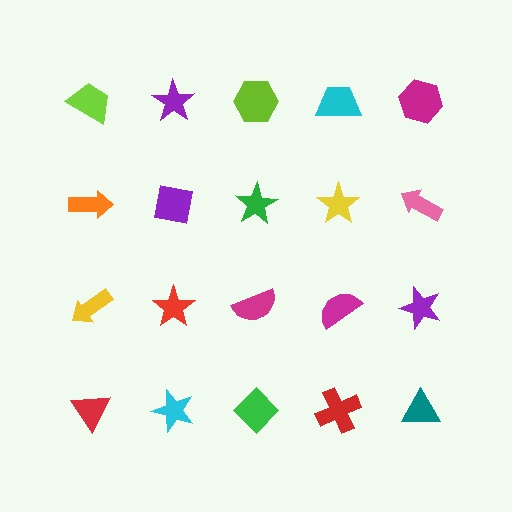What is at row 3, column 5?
A purple star.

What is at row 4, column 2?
A cyan star.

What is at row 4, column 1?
A red triangle.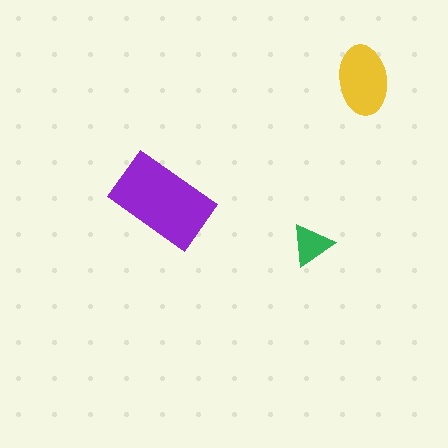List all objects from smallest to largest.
The green triangle, the yellow ellipse, the purple rectangle.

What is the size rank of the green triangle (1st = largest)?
3rd.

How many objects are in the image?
There are 3 objects in the image.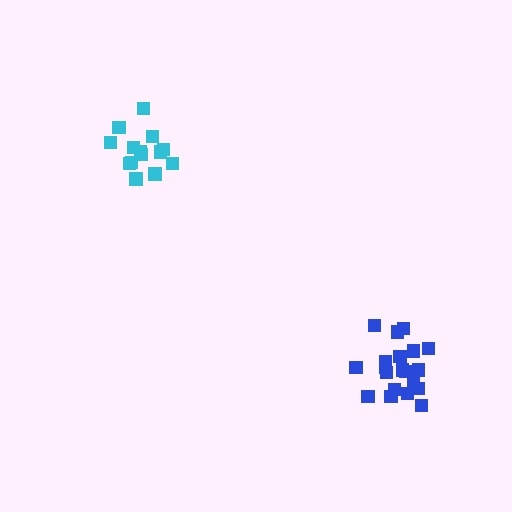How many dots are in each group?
Group 1: 20 dots, Group 2: 14 dots (34 total).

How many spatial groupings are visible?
There are 2 spatial groupings.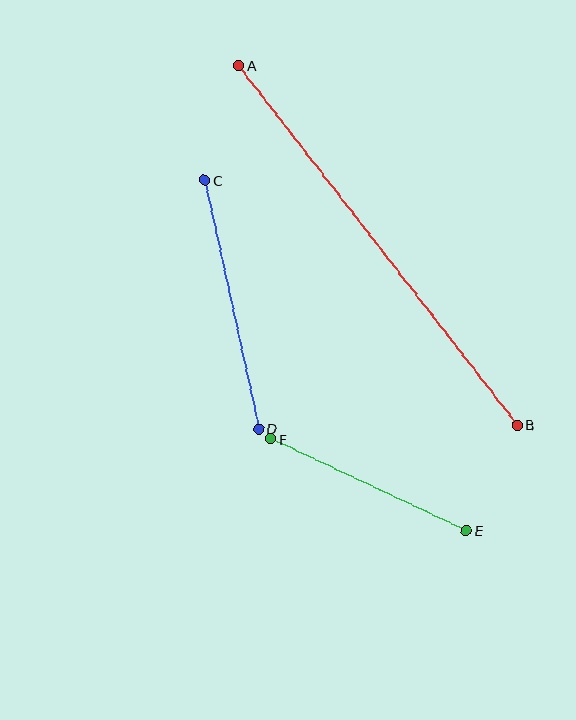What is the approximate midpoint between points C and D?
The midpoint is at approximately (232, 305) pixels.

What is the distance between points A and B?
The distance is approximately 455 pixels.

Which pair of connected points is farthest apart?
Points A and B are farthest apart.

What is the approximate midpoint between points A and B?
The midpoint is at approximately (378, 245) pixels.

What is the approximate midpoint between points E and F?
The midpoint is at approximately (369, 485) pixels.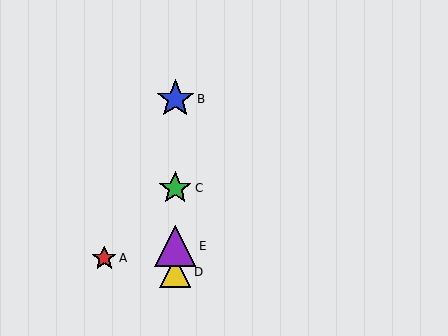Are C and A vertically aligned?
No, C is at x≈175 and A is at x≈104.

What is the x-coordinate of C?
Object C is at x≈175.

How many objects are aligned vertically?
4 objects (B, C, D, E) are aligned vertically.